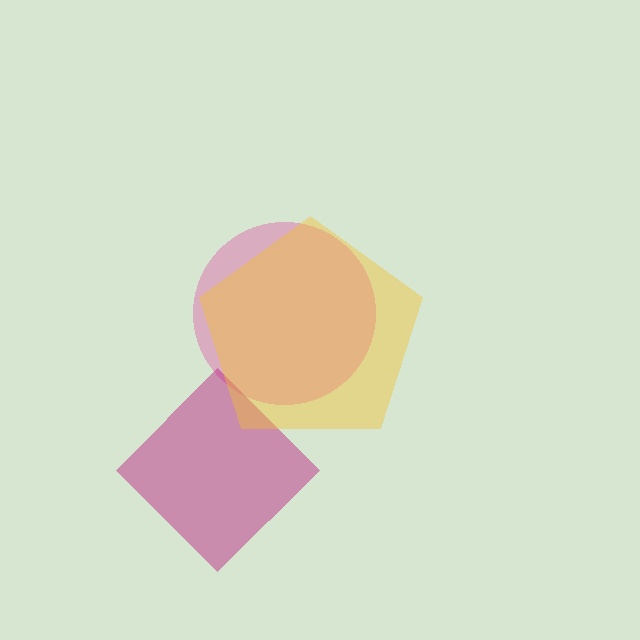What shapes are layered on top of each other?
The layered shapes are: a pink circle, a magenta diamond, a yellow pentagon.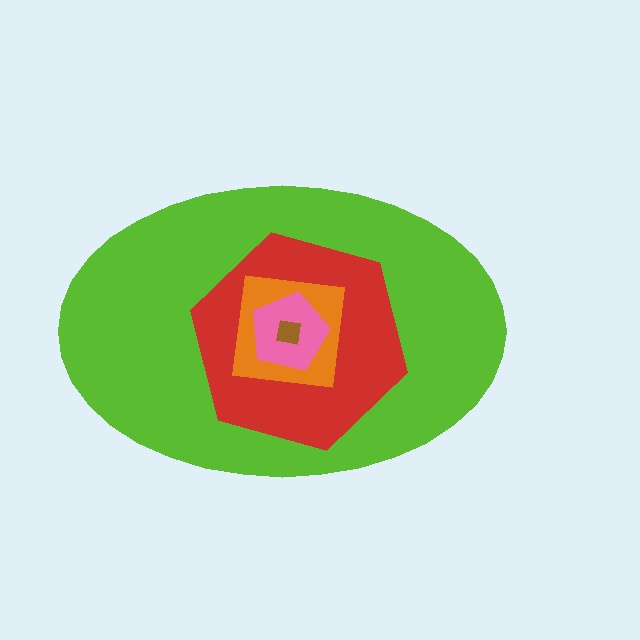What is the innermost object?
The brown square.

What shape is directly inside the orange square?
The pink pentagon.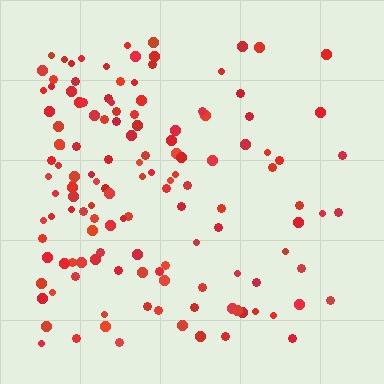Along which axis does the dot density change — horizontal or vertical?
Horizontal.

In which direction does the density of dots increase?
From right to left, with the left side densest.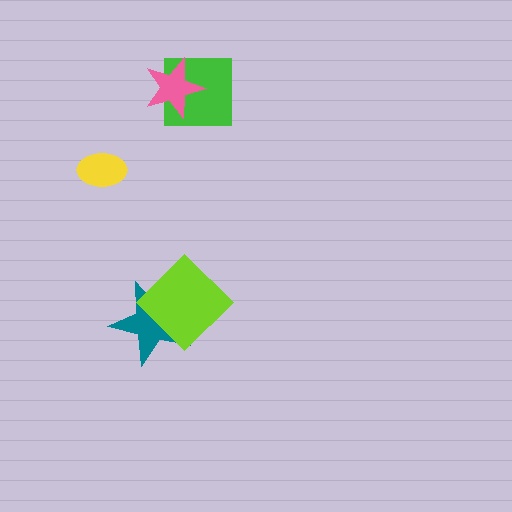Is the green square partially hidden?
Yes, it is partially covered by another shape.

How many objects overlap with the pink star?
1 object overlaps with the pink star.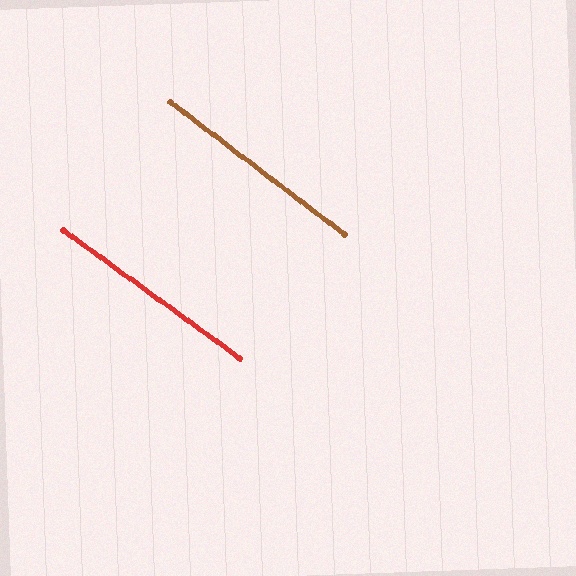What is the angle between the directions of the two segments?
Approximately 1 degree.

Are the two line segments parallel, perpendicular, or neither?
Parallel — their directions differ by only 1.3°.